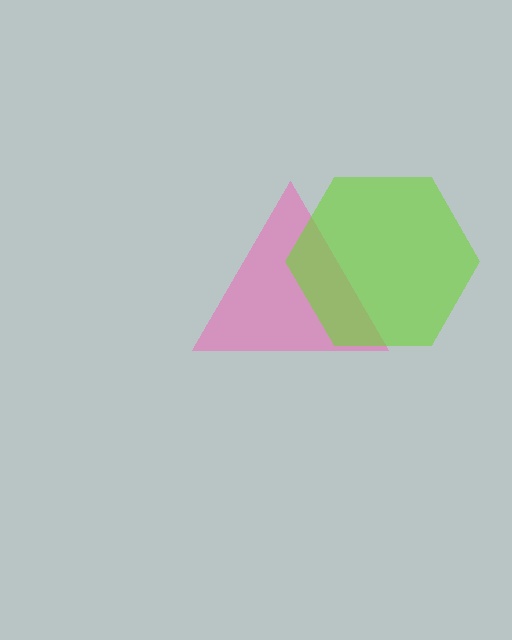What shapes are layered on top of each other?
The layered shapes are: a pink triangle, a lime hexagon.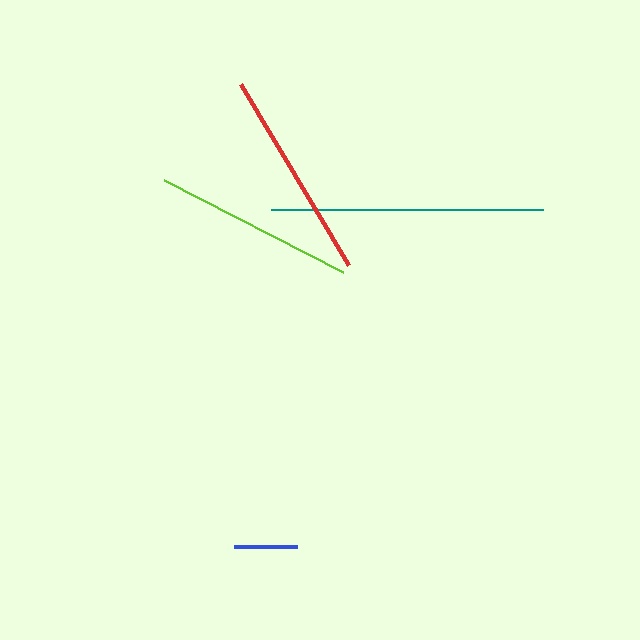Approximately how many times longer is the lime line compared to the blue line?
The lime line is approximately 3.2 times the length of the blue line.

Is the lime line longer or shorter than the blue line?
The lime line is longer than the blue line.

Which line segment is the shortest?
The blue line is the shortest at approximately 63 pixels.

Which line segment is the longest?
The teal line is the longest at approximately 272 pixels.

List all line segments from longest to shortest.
From longest to shortest: teal, red, lime, blue.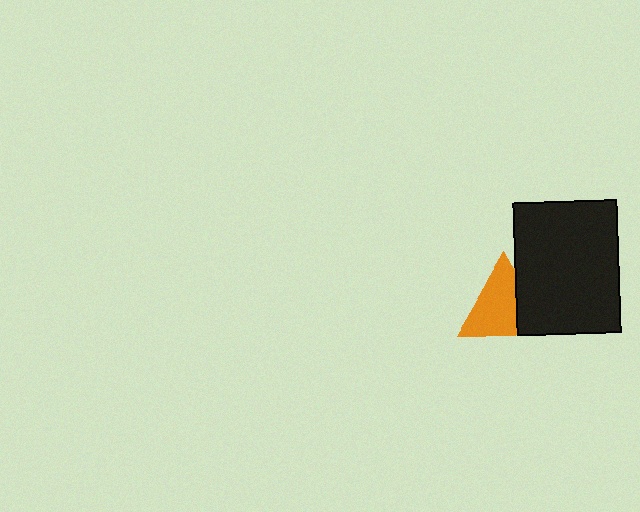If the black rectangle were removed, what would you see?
You would see the complete orange triangle.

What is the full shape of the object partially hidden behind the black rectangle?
The partially hidden object is an orange triangle.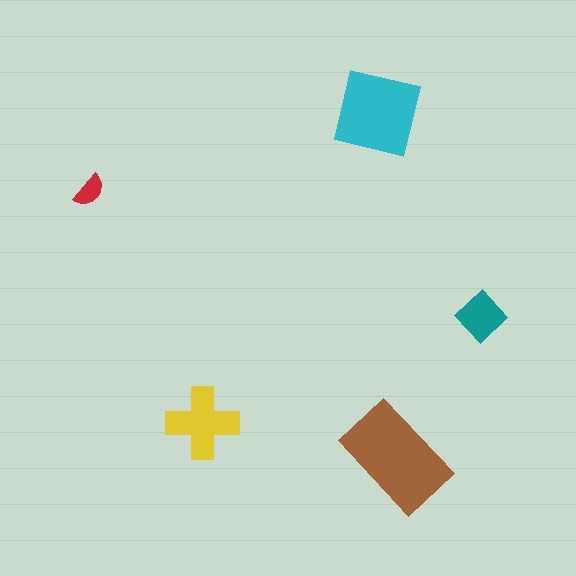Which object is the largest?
The brown rectangle.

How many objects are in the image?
There are 5 objects in the image.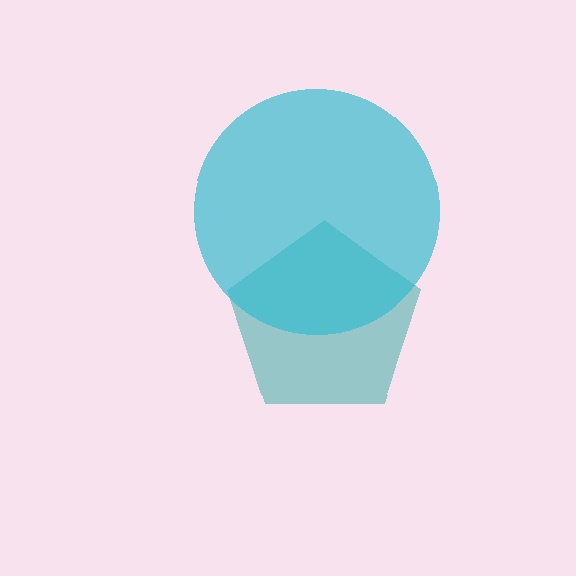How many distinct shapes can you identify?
There are 2 distinct shapes: a teal pentagon, a cyan circle.